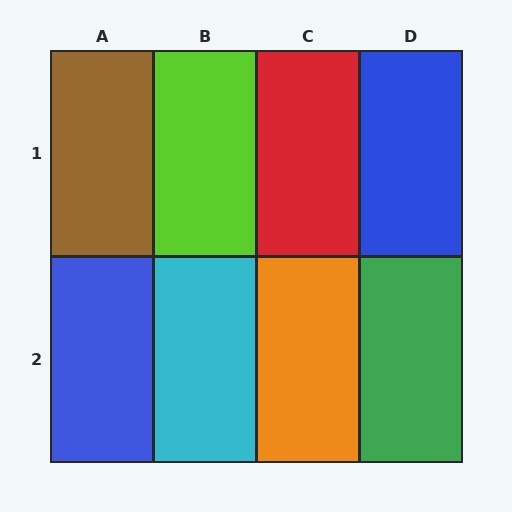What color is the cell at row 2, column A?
Blue.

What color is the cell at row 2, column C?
Orange.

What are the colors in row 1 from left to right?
Brown, lime, red, blue.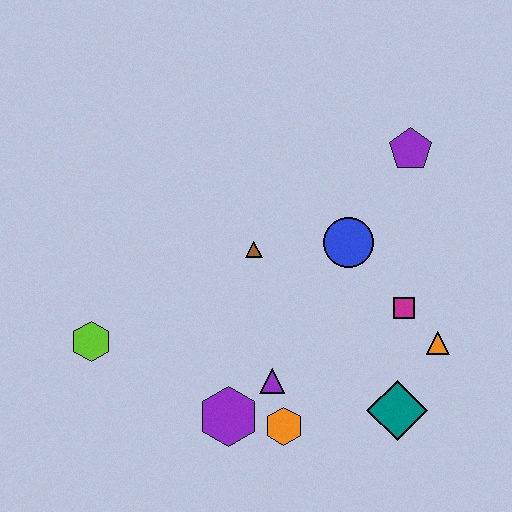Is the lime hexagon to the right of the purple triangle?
No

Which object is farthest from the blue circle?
The lime hexagon is farthest from the blue circle.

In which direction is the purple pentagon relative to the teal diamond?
The purple pentagon is above the teal diamond.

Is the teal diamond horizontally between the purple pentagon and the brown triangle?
Yes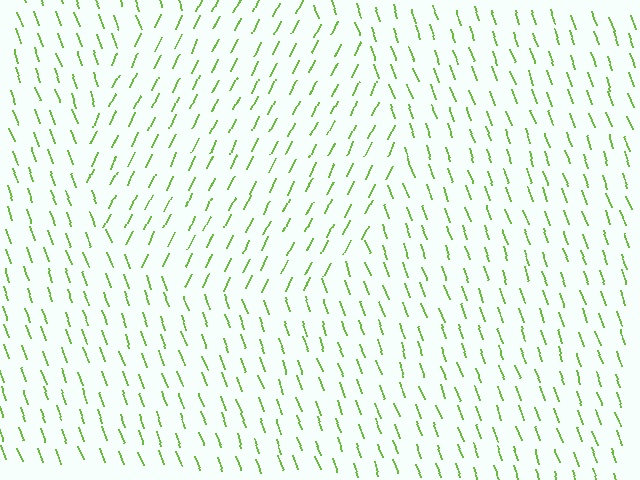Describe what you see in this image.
The image is filled with small lime line segments. A circle region in the image has lines oriented differently from the surrounding lines, creating a visible texture boundary.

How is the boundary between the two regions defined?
The boundary is defined purely by a change in line orientation (approximately 45 degrees difference). All lines are the same color and thickness.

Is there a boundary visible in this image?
Yes, there is a texture boundary formed by a change in line orientation.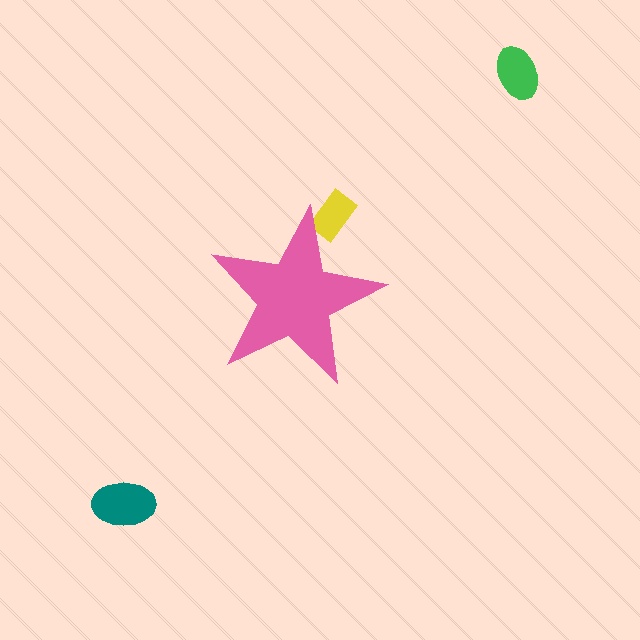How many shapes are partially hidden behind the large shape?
1 shape is partially hidden.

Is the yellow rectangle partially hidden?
Yes, the yellow rectangle is partially hidden behind the pink star.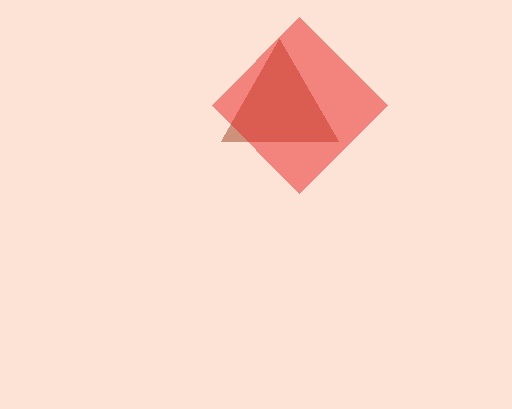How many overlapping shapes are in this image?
There are 2 overlapping shapes in the image.